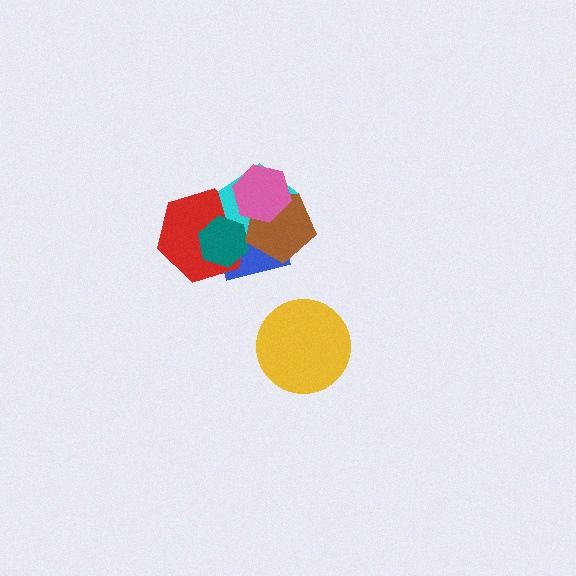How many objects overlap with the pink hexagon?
3 objects overlap with the pink hexagon.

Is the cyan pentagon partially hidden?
Yes, it is partially covered by another shape.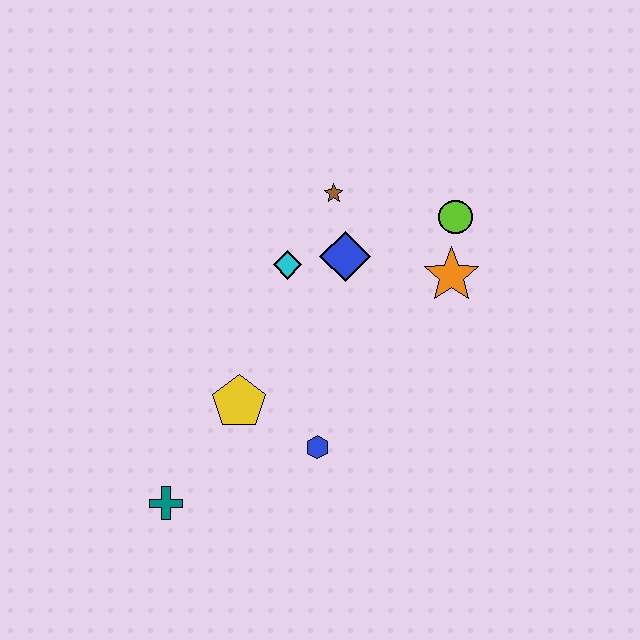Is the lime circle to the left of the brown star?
No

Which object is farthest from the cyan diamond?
The teal cross is farthest from the cyan diamond.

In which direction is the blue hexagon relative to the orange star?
The blue hexagon is below the orange star.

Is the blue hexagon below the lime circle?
Yes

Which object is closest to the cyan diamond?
The blue diamond is closest to the cyan diamond.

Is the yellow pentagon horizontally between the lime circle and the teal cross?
Yes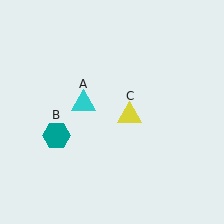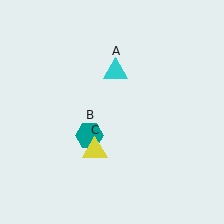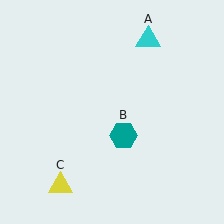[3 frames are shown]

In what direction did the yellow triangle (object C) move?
The yellow triangle (object C) moved down and to the left.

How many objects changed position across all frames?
3 objects changed position: cyan triangle (object A), teal hexagon (object B), yellow triangle (object C).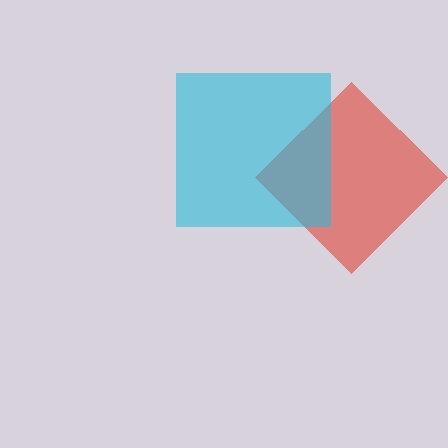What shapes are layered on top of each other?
The layered shapes are: a red diamond, a cyan square.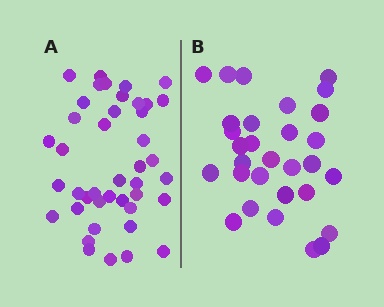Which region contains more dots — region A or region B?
Region A (the left region) has more dots.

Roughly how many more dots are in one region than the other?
Region A has roughly 12 or so more dots than region B.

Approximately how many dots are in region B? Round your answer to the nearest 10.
About 30 dots.